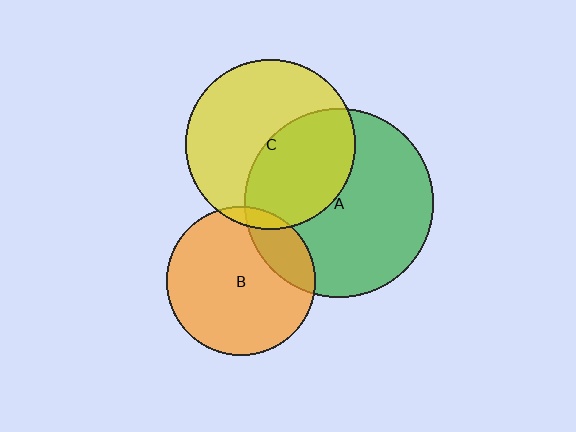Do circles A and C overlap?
Yes.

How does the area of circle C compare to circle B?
Approximately 1.3 times.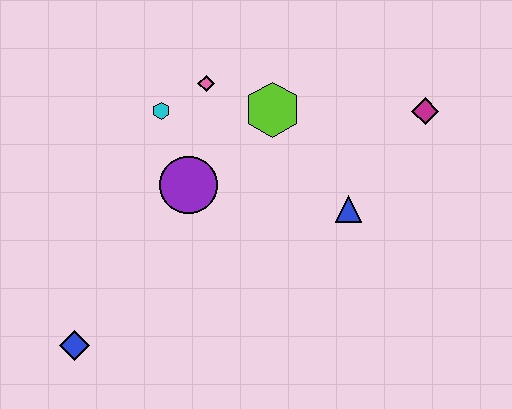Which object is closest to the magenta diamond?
The blue triangle is closest to the magenta diamond.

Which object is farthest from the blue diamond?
The magenta diamond is farthest from the blue diamond.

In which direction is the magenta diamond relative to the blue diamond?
The magenta diamond is to the right of the blue diamond.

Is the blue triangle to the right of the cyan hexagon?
Yes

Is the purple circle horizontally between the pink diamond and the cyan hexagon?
Yes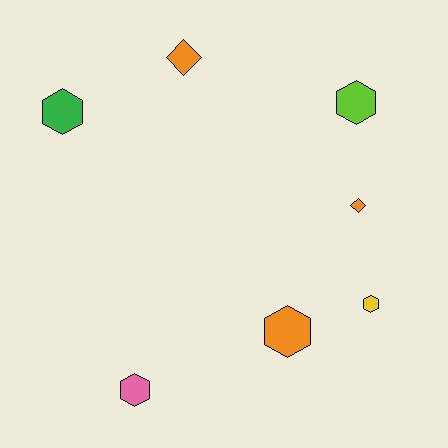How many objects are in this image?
There are 7 objects.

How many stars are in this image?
There are no stars.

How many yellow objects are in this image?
There is 1 yellow object.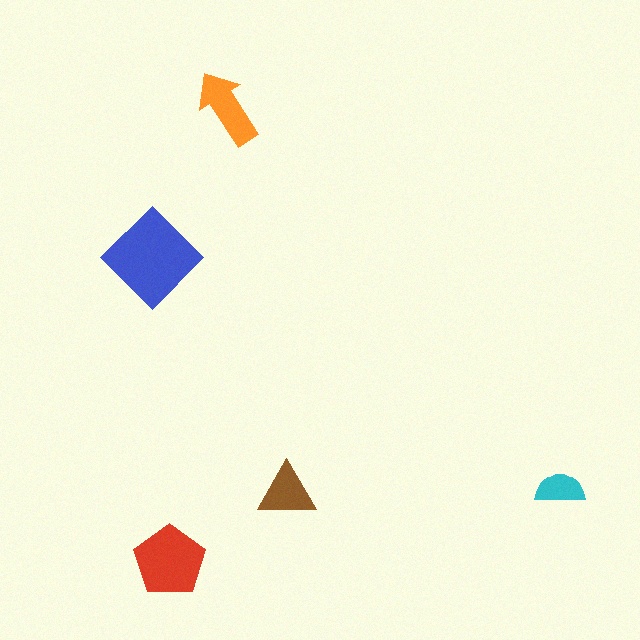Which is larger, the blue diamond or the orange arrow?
The blue diamond.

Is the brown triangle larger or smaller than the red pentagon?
Smaller.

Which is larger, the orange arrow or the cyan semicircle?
The orange arrow.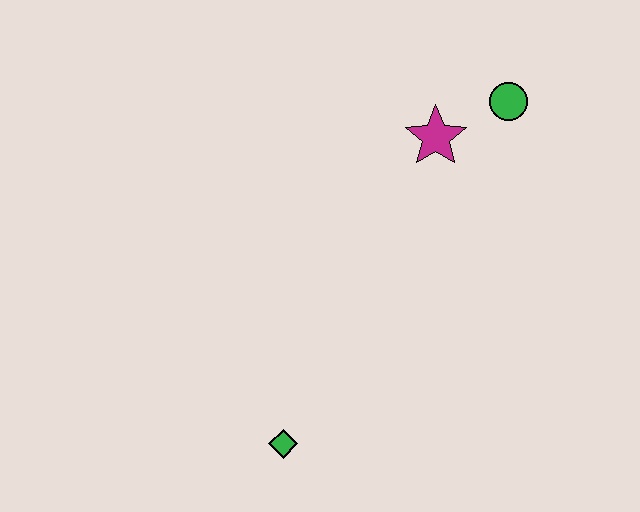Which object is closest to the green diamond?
The magenta star is closest to the green diamond.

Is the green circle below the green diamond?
No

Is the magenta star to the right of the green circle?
No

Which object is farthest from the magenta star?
The green diamond is farthest from the magenta star.